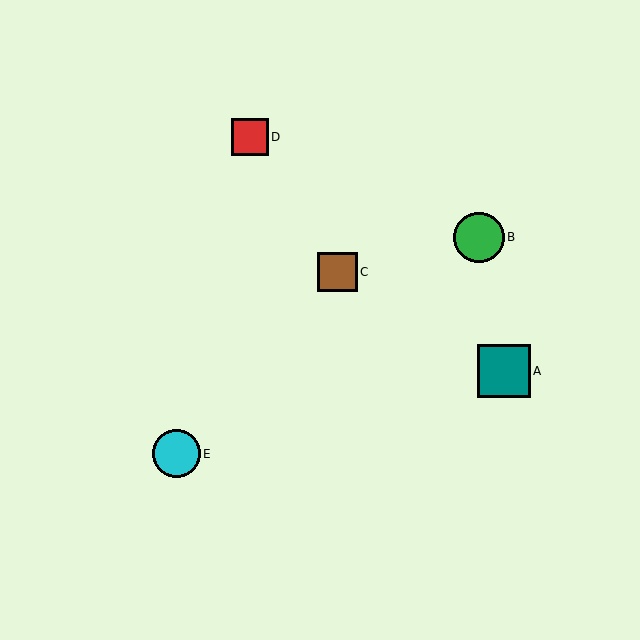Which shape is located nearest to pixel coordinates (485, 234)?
The green circle (labeled B) at (479, 237) is nearest to that location.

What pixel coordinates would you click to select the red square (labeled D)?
Click at (250, 137) to select the red square D.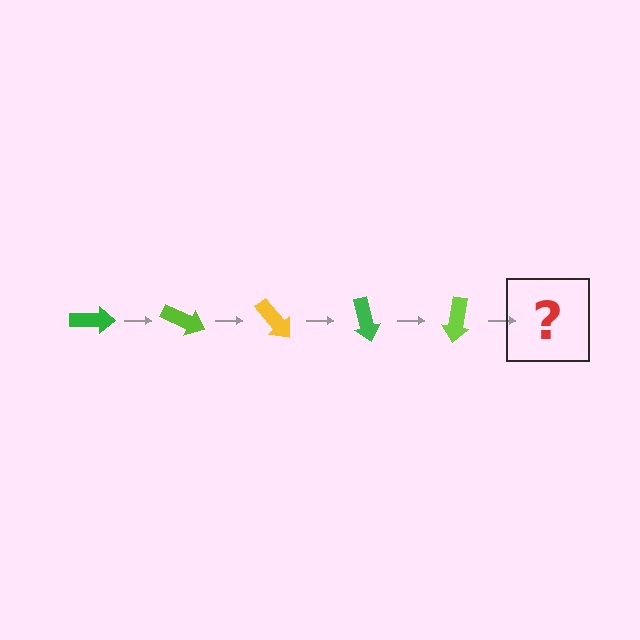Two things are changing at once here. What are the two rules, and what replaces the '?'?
The two rules are that it rotates 25 degrees each step and the color cycles through green, lime, and yellow. The '?' should be a yellow arrow, rotated 125 degrees from the start.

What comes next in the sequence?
The next element should be a yellow arrow, rotated 125 degrees from the start.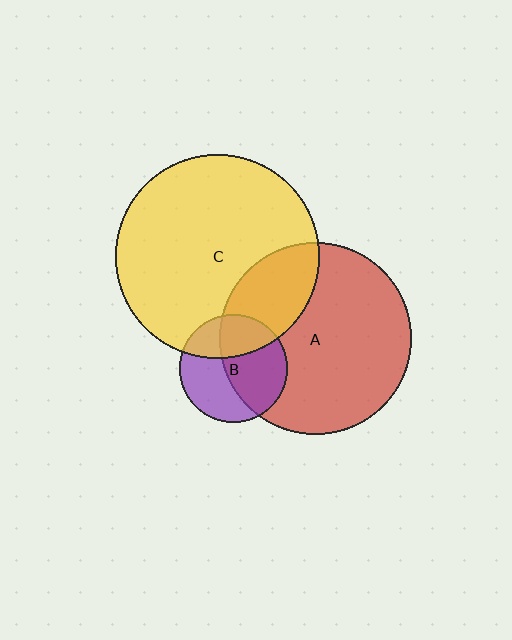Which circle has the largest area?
Circle C (yellow).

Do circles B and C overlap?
Yes.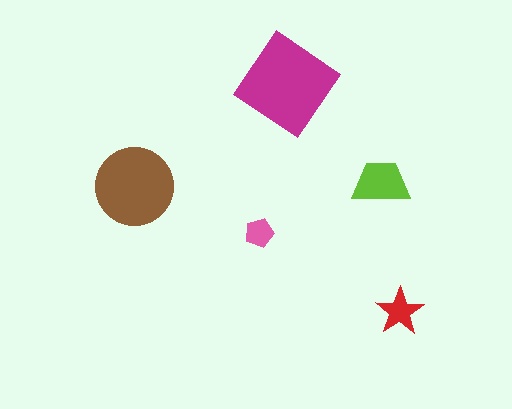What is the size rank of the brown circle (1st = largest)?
2nd.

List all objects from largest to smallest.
The magenta diamond, the brown circle, the lime trapezoid, the red star, the pink pentagon.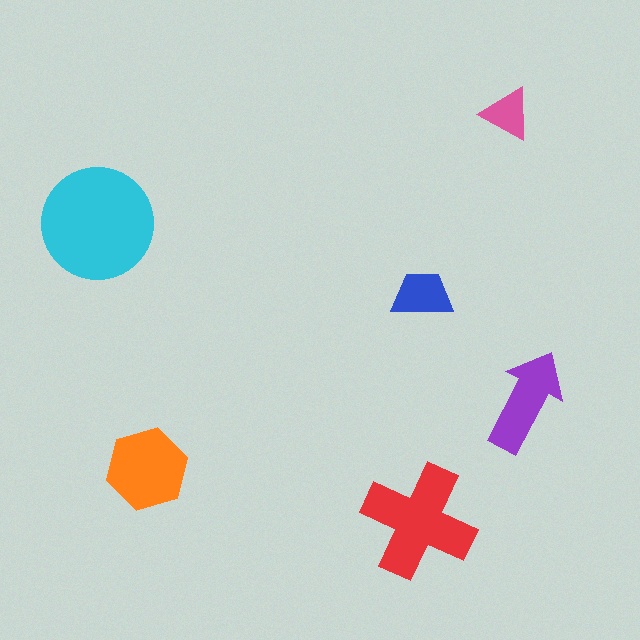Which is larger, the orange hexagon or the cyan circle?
The cyan circle.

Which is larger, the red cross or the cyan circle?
The cyan circle.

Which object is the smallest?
The pink triangle.